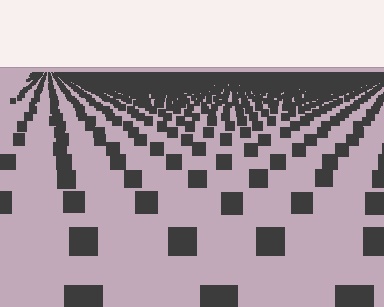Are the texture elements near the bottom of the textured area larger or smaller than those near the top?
Larger. Near the bottom, elements are closer to the viewer and appear at a bigger on-screen size.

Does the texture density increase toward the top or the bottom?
Density increases toward the top.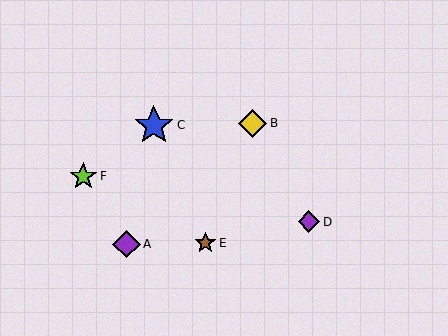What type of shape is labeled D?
Shape D is a purple diamond.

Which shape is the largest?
The blue star (labeled C) is the largest.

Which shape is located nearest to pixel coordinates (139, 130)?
The blue star (labeled C) at (154, 125) is nearest to that location.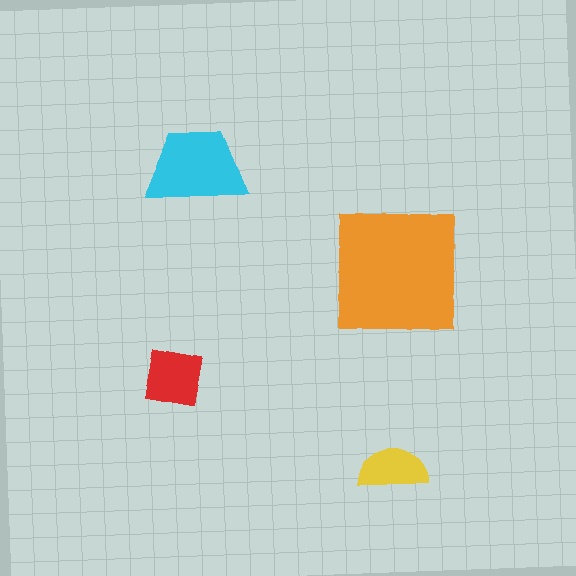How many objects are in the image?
There are 4 objects in the image.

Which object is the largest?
The orange square.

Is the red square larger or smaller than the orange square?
Smaller.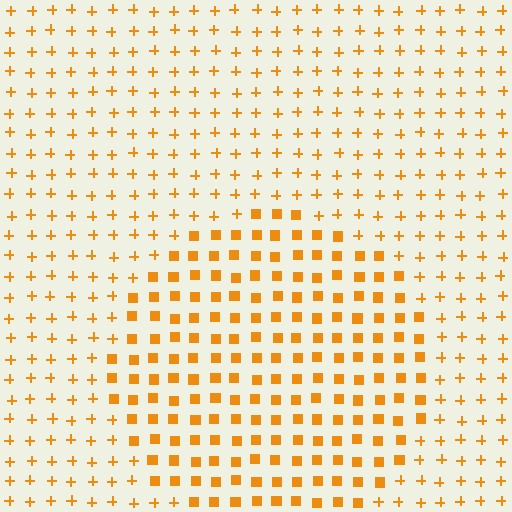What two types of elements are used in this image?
The image uses squares inside the circle region and plus signs outside it.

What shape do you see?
I see a circle.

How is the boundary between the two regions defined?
The boundary is defined by a change in element shape: squares inside vs. plus signs outside. All elements share the same color and spacing.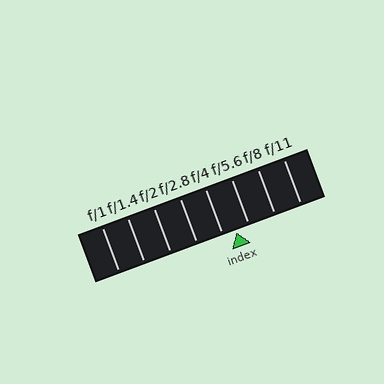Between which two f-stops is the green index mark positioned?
The index mark is between f/4 and f/5.6.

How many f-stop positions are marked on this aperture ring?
There are 8 f-stop positions marked.